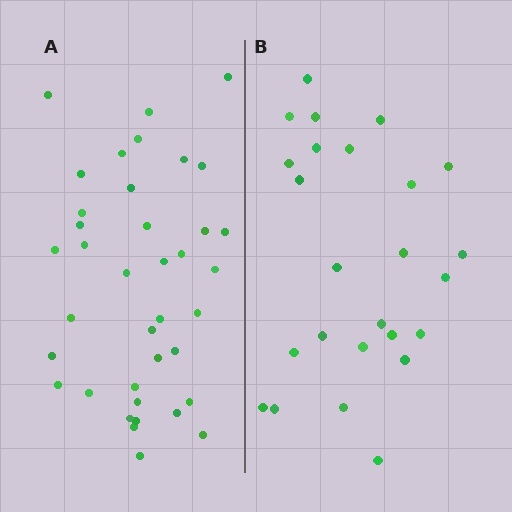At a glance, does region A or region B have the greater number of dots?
Region A (the left region) has more dots.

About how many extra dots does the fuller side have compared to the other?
Region A has approximately 15 more dots than region B.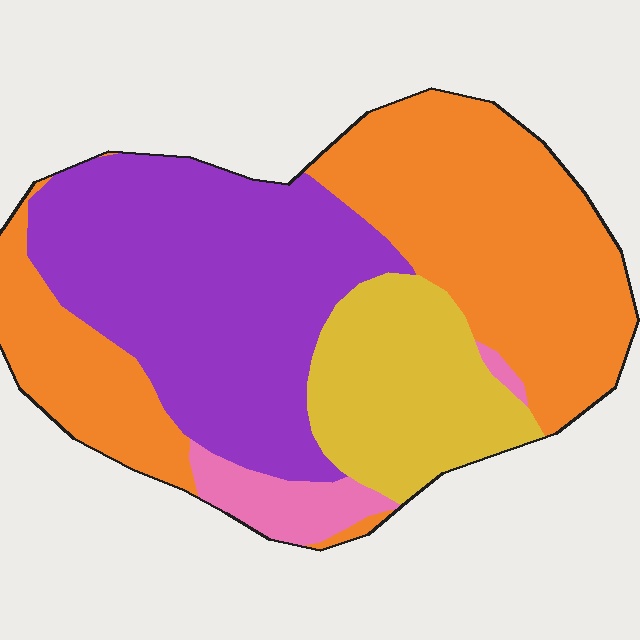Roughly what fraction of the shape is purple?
Purple takes up about three eighths (3/8) of the shape.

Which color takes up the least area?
Pink, at roughly 5%.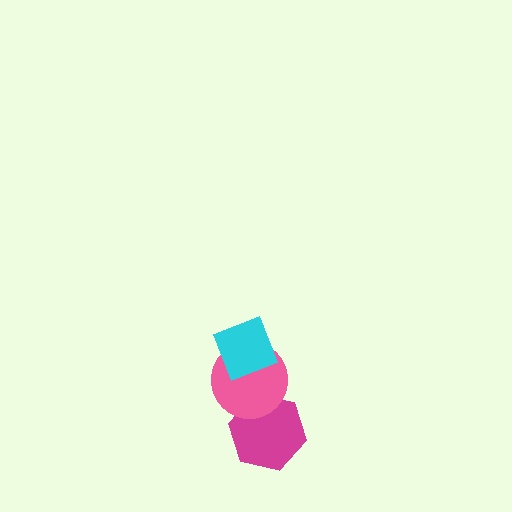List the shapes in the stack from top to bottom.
From top to bottom: the cyan diamond, the pink circle, the magenta hexagon.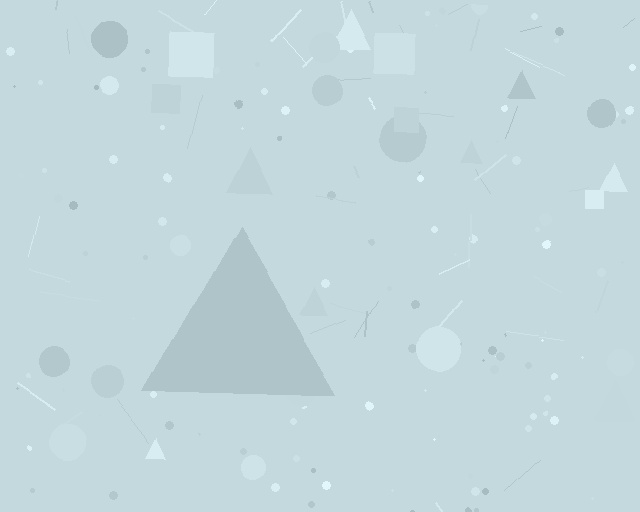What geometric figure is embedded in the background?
A triangle is embedded in the background.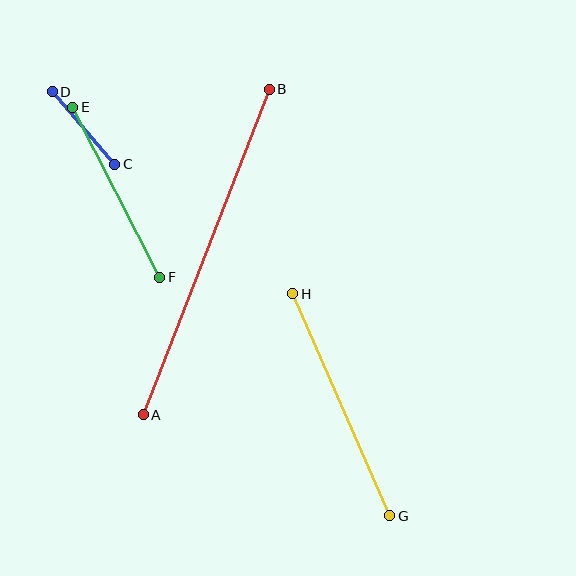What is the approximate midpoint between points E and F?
The midpoint is at approximately (116, 192) pixels.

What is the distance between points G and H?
The distance is approximately 243 pixels.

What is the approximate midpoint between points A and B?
The midpoint is at approximately (206, 252) pixels.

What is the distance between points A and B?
The distance is approximately 349 pixels.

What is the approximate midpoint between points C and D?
The midpoint is at approximately (84, 128) pixels.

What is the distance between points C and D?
The distance is approximately 96 pixels.